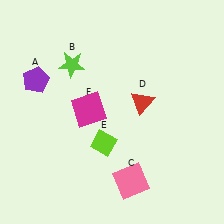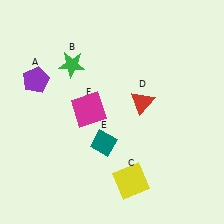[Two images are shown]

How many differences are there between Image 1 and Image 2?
There are 3 differences between the two images.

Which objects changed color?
B changed from lime to green. C changed from pink to yellow. E changed from lime to teal.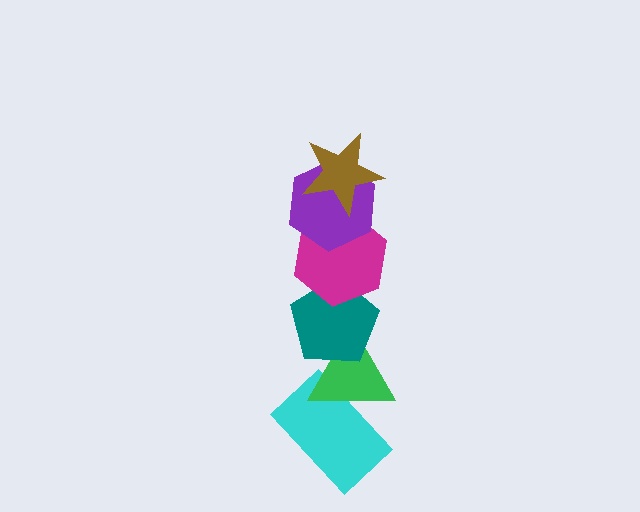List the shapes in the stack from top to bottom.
From top to bottom: the brown star, the purple hexagon, the magenta hexagon, the teal pentagon, the green triangle, the cyan rectangle.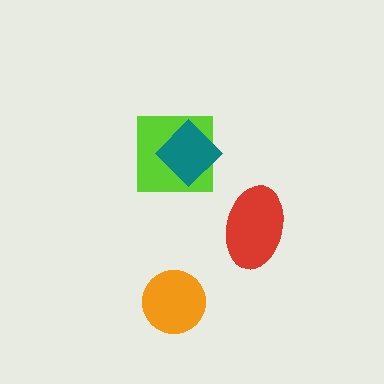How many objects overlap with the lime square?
1 object overlaps with the lime square.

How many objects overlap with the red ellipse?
0 objects overlap with the red ellipse.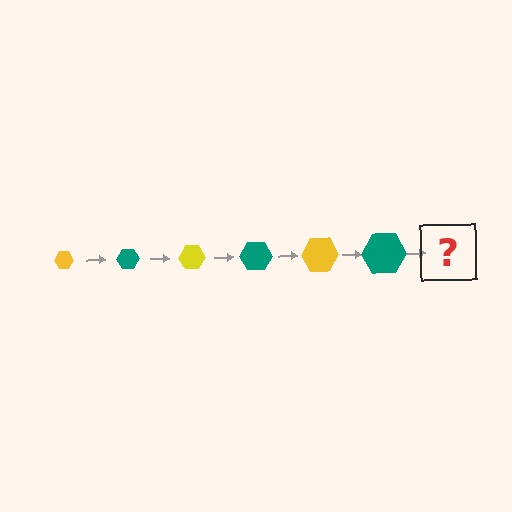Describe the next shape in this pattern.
It should be a yellow hexagon, larger than the previous one.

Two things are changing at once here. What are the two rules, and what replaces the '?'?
The two rules are that the hexagon grows larger each step and the color cycles through yellow and teal. The '?' should be a yellow hexagon, larger than the previous one.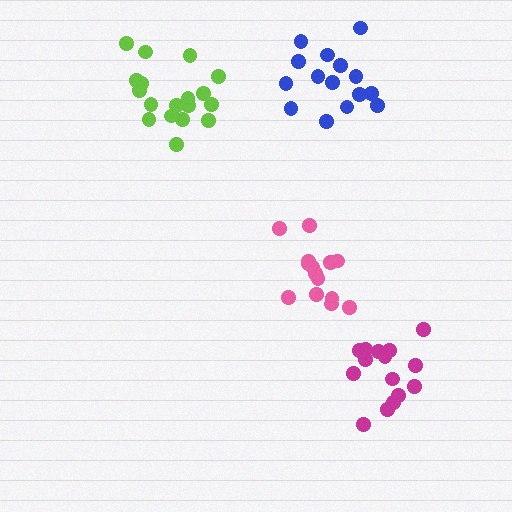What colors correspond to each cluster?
The clusters are colored: pink, magenta, lime, blue.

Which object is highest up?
The lime cluster is topmost.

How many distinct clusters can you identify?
There are 4 distinct clusters.